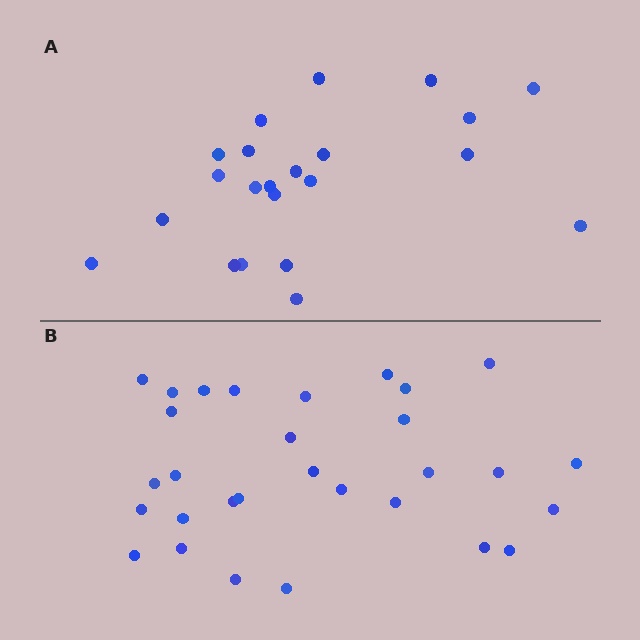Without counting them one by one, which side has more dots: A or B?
Region B (the bottom region) has more dots.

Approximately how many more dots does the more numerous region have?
Region B has roughly 8 or so more dots than region A.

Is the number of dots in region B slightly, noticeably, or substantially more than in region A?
Region B has noticeably more, but not dramatically so. The ratio is roughly 1.4 to 1.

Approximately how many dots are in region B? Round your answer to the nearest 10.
About 30 dots.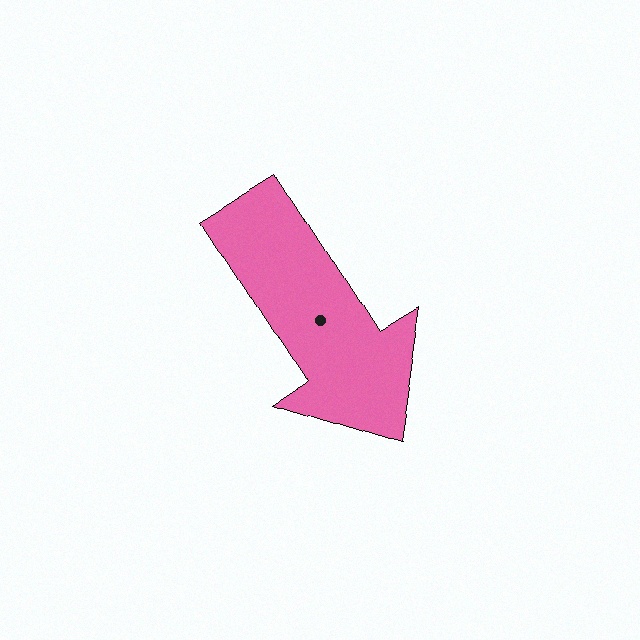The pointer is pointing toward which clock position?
Roughly 5 o'clock.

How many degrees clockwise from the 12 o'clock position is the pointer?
Approximately 148 degrees.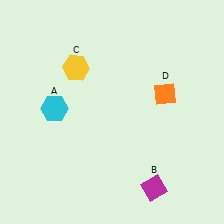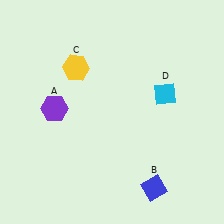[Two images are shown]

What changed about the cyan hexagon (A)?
In Image 1, A is cyan. In Image 2, it changed to purple.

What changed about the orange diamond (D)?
In Image 1, D is orange. In Image 2, it changed to cyan.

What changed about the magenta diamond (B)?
In Image 1, B is magenta. In Image 2, it changed to blue.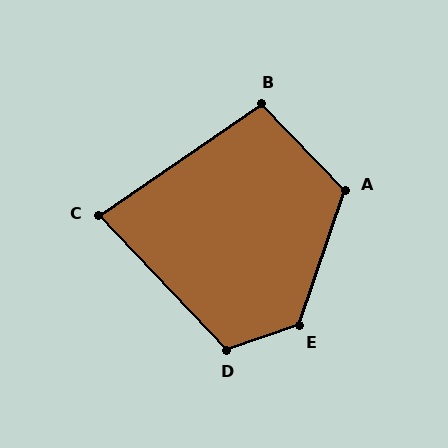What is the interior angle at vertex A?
Approximately 117 degrees (obtuse).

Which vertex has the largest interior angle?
E, at approximately 128 degrees.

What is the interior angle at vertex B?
Approximately 100 degrees (obtuse).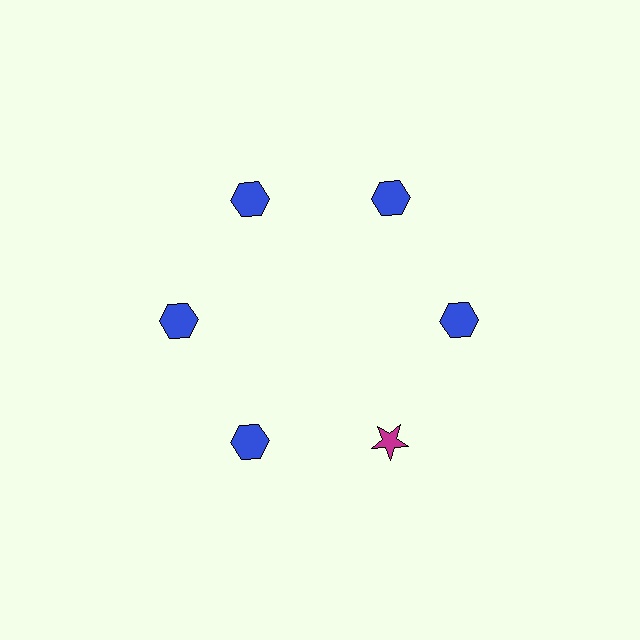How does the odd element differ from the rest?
It differs in both color (magenta instead of blue) and shape (star instead of hexagon).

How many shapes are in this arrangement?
There are 6 shapes arranged in a ring pattern.